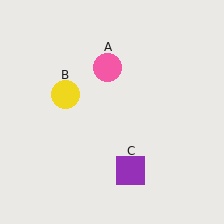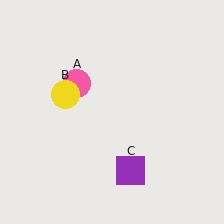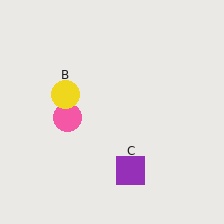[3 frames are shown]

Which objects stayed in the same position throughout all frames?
Yellow circle (object B) and purple square (object C) remained stationary.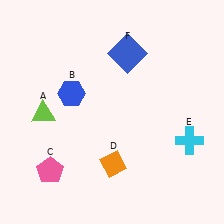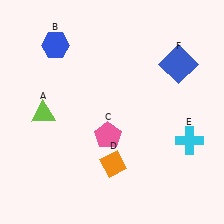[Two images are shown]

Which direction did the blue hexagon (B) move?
The blue hexagon (B) moved up.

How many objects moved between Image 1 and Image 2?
3 objects moved between the two images.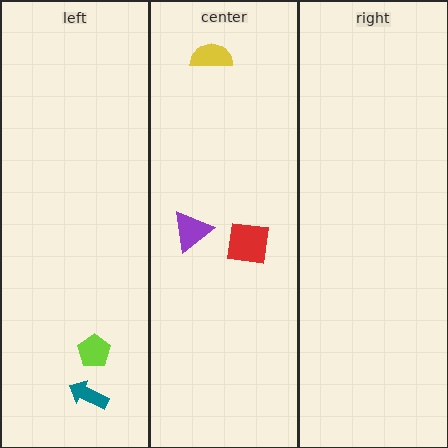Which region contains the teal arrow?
The left region.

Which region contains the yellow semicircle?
The center region.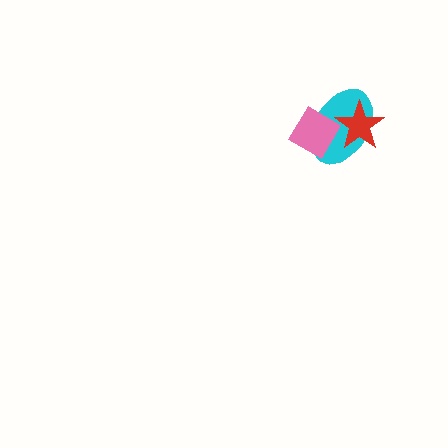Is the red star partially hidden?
Yes, it is partially covered by another shape.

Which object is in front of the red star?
The pink diamond is in front of the red star.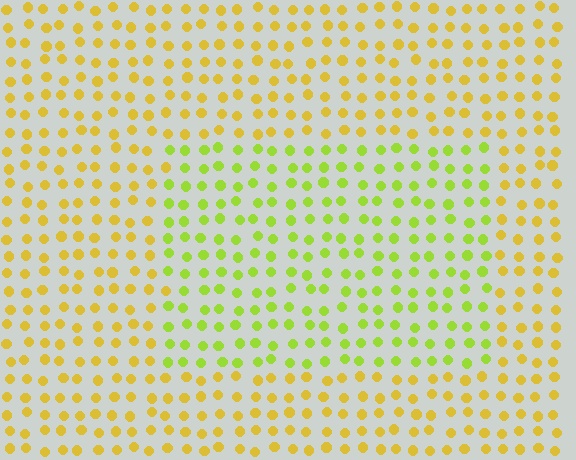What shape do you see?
I see a rectangle.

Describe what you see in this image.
The image is filled with small yellow elements in a uniform arrangement. A rectangle-shaped region is visible where the elements are tinted to a slightly different hue, forming a subtle color boundary.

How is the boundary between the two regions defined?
The boundary is defined purely by a slight shift in hue (about 36 degrees). Spacing, size, and orientation are identical on both sides.